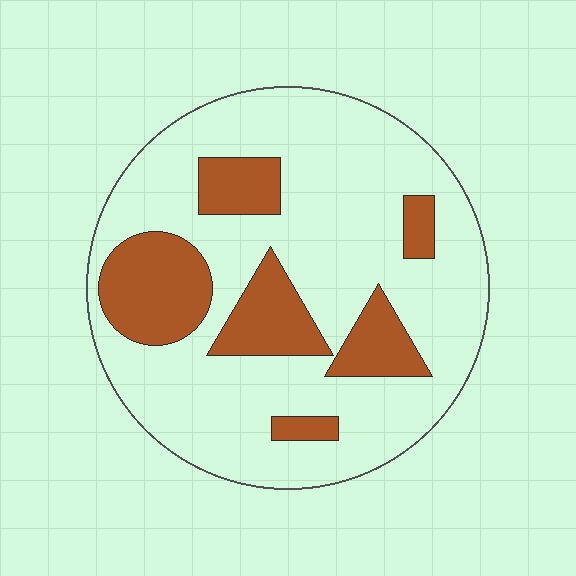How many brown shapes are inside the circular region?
6.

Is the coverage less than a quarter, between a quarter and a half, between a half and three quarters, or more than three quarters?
Less than a quarter.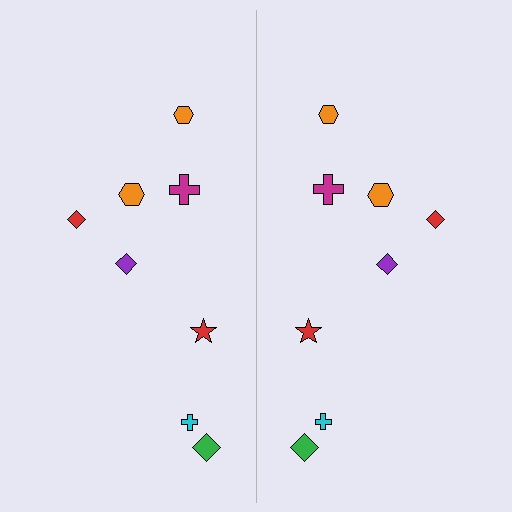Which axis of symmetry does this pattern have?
The pattern has a vertical axis of symmetry running through the center of the image.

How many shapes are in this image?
There are 16 shapes in this image.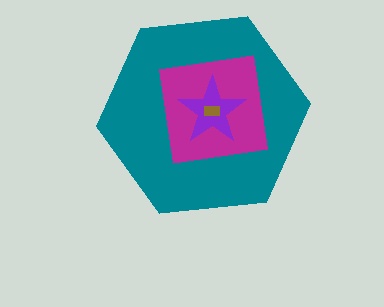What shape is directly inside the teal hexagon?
The magenta square.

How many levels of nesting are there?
4.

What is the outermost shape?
The teal hexagon.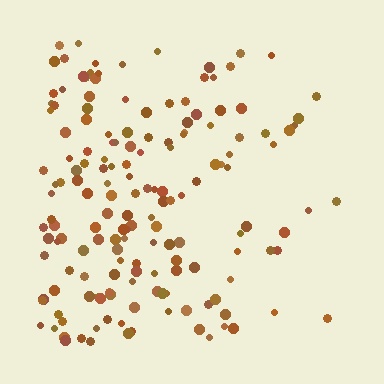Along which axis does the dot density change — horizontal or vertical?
Horizontal.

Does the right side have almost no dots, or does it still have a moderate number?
Still a moderate number, just noticeably fewer than the left.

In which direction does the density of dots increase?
From right to left, with the left side densest.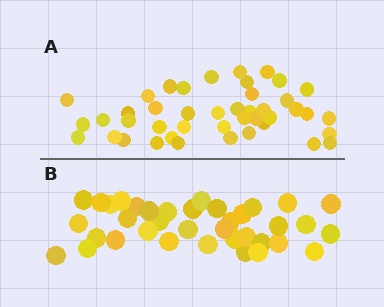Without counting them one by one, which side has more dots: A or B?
Region A (the top region) has more dots.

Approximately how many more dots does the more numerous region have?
Region A has about 6 more dots than region B.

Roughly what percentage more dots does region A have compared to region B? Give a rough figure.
About 15% more.